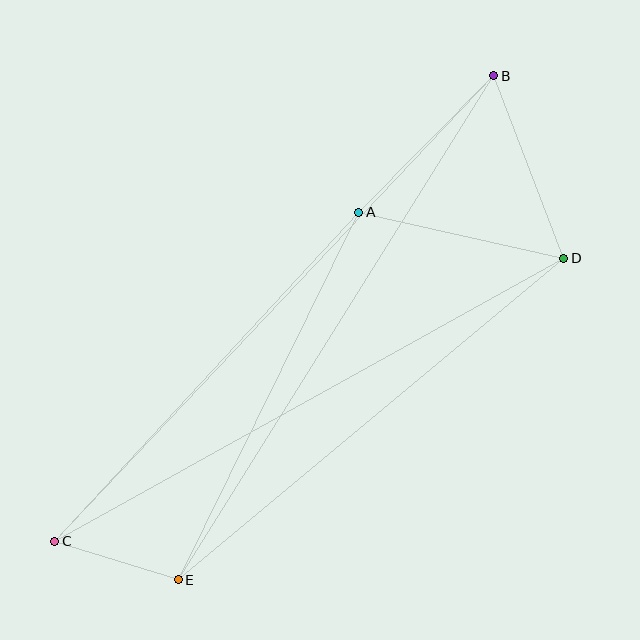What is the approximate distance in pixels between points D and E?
The distance between D and E is approximately 502 pixels.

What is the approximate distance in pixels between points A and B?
The distance between A and B is approximately 192 pixels.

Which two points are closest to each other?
Points C and E are closest to each other.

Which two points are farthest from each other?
Points B and C are farthest from each other.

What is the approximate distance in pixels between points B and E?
The distance between B and E is approximately 595 pixels.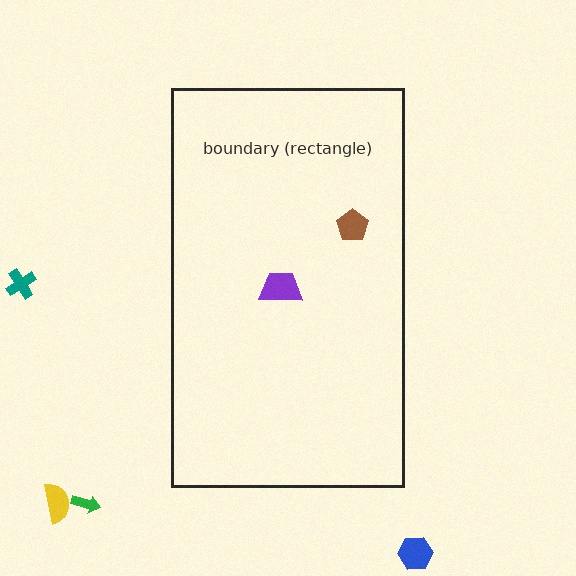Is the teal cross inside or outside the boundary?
Outside.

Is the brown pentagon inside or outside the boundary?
Inside.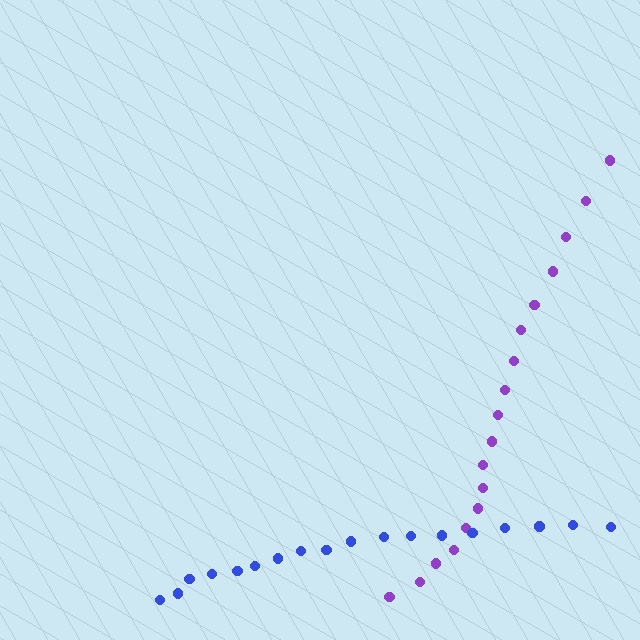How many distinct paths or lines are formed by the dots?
There are 2 distinct paths.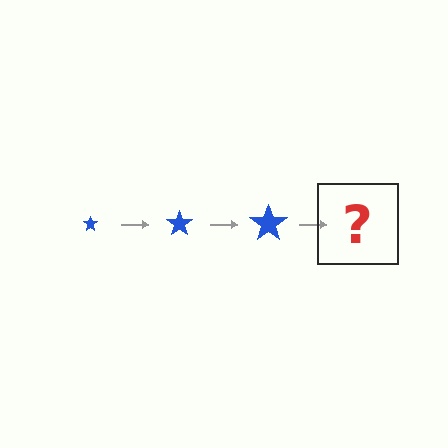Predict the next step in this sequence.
The next step is a blue star, larger than the previous one.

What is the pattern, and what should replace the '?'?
The pattern is that the star gets progressively larger each step. The '?' should be a blue star, larger than the previous one.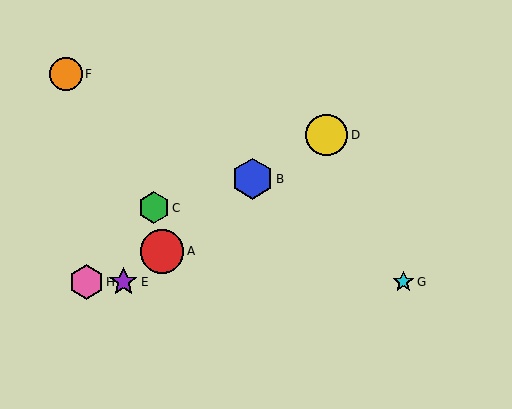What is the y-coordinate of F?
Object F is at y≈74.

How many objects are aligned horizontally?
3 objects (E, G, H) are aligned horizontally.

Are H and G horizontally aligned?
Yes, both are at y≈282.